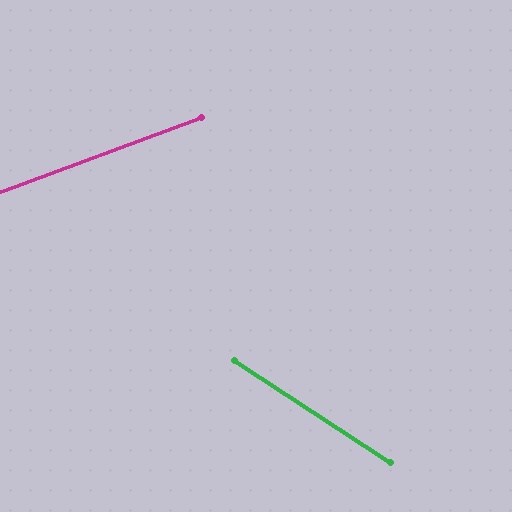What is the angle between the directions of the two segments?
Approximately 53 degrees.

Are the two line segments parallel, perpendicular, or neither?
Neither parallel nor perpendicular — they differ by about 53°.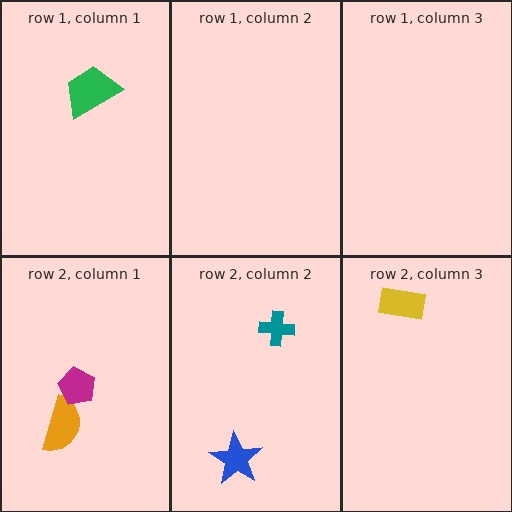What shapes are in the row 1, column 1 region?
The green trapezoid.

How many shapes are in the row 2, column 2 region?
2.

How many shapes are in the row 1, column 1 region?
1.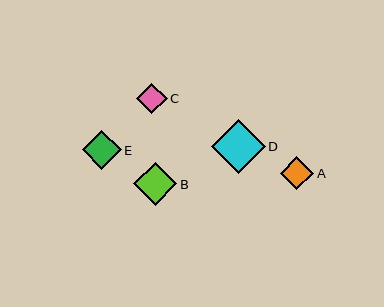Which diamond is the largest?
Diamond D is the largest with a size of approximately 54 pixels.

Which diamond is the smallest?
Diamond C is the smallest with a size of approximately 30 pixels.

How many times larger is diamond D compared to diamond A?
Diamond D is approximately 1.6 times the size of diamond A.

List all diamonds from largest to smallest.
From largest to smallest: D, B, E, A, C.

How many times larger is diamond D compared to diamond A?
Diamond D is approximately 1.6 times the size of diamond A.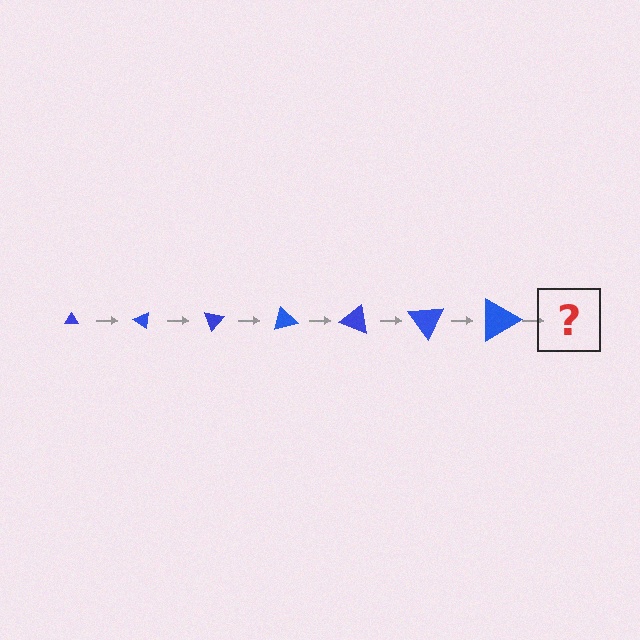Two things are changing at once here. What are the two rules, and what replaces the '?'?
The two rules are that the triangle grows larger each step and it rotates 35 degrees each step. The '?' should be a triangle, larger than the previous one and rotated 245 degrees from the start.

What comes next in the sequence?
The next element should be a triangle, larger than the previous one and rotated 245 degrees from the start.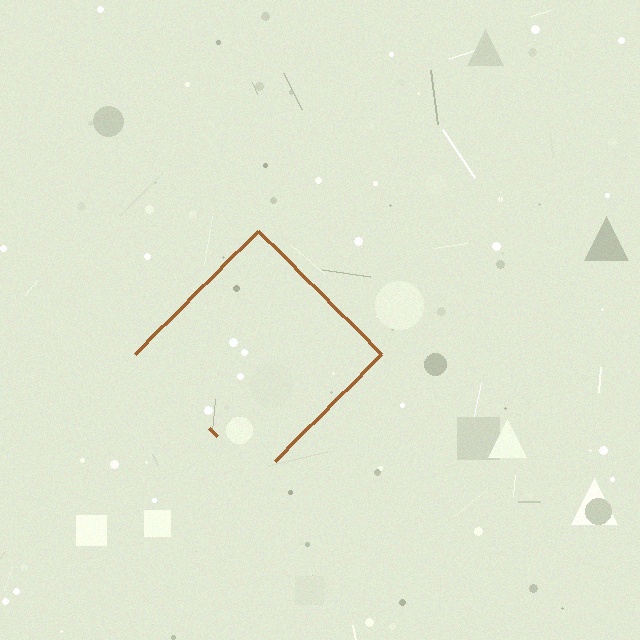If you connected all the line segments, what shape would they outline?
They would outline a diamond.